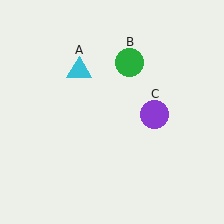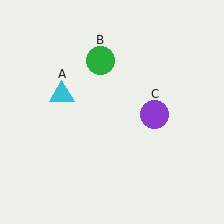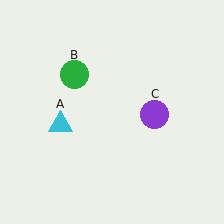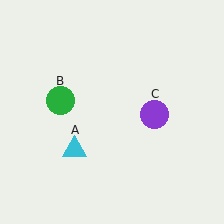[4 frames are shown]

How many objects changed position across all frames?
2 objects changed position: cyan triangle (object A), green circle (object B).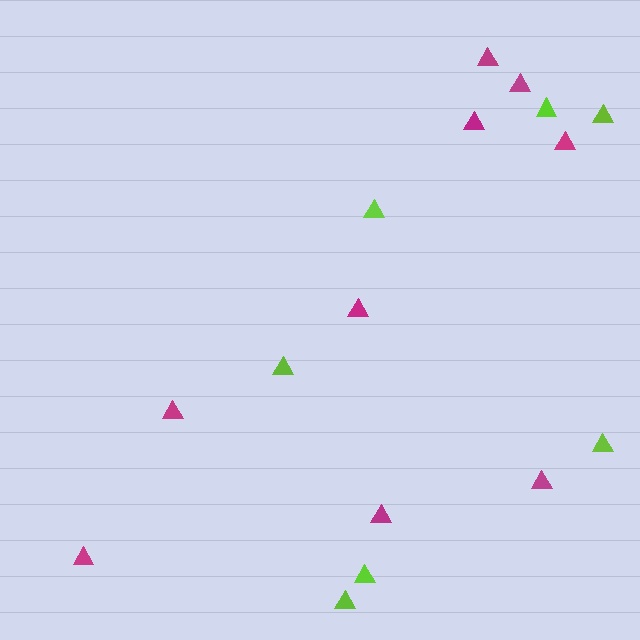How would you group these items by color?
There are 2 groups: one group of lime triangles (7) and one group of magenta triangles (9).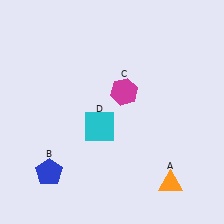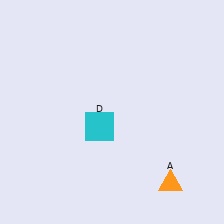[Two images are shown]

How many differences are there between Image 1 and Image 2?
There are 2 differences between the two images.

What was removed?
The magenta hexagon (C), the blue pentagon (B) were removed in Image 2.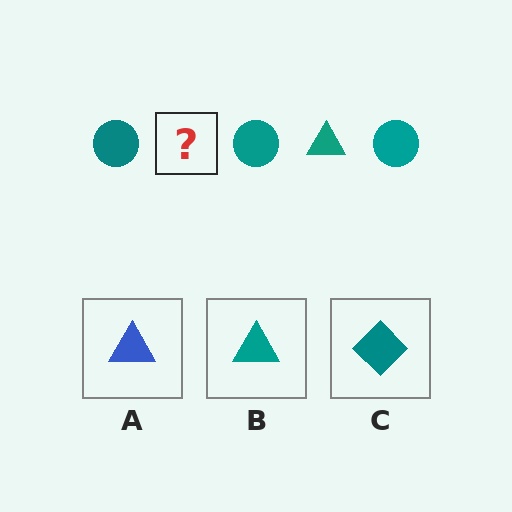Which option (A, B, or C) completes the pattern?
B.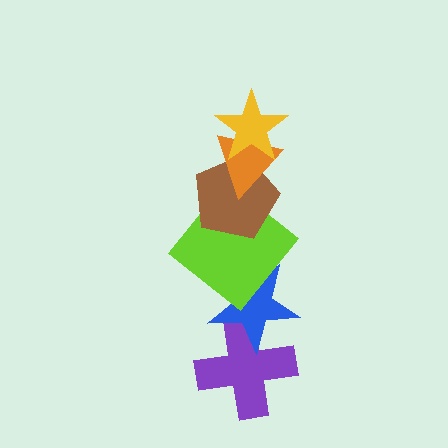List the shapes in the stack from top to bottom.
From top to bottom: the yellow star, the orange triangle, the brown pentagon, the lime diamond, the blue star, the purple cross.